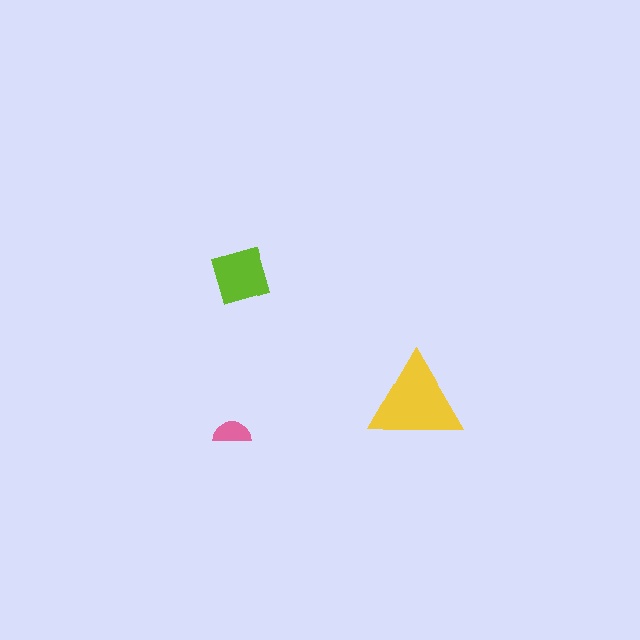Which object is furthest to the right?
The yellow triangle is rightmost.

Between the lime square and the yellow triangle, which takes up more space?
The yellow triangle.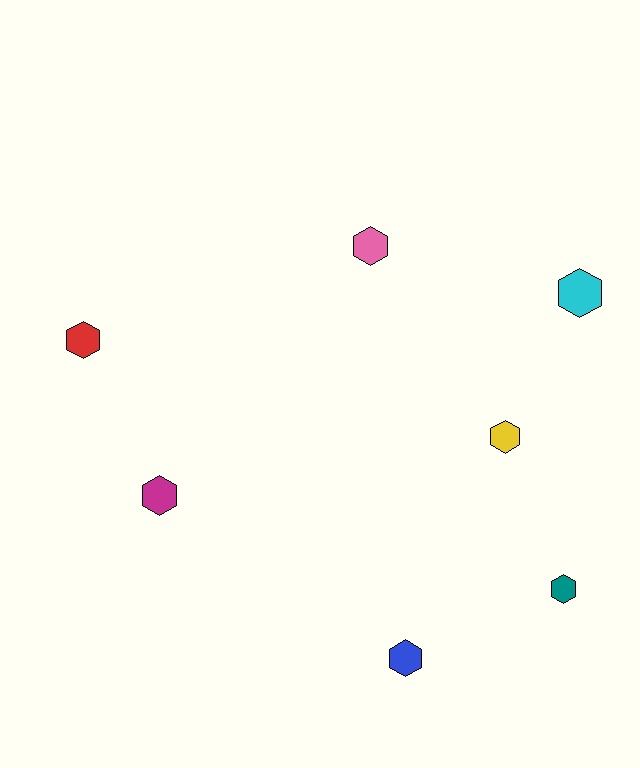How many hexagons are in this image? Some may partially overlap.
There are 7 hexagons.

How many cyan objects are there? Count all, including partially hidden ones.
There is 1 cyan object.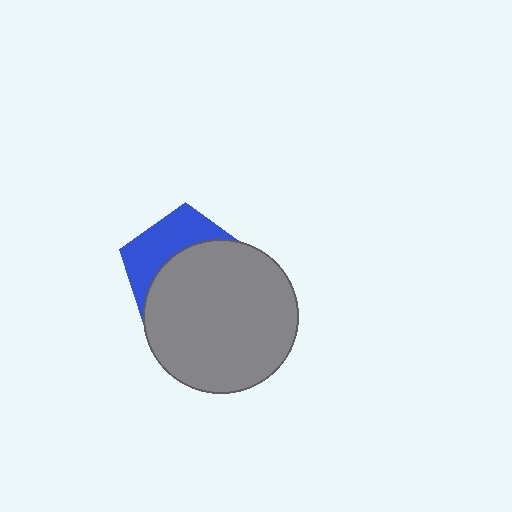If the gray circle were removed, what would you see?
You would see the complete blue pentagon.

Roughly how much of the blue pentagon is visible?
A small part of it is visible (roughly 37%).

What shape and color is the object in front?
The object in front is a gray circle.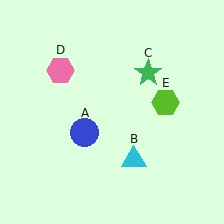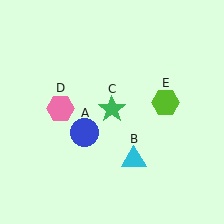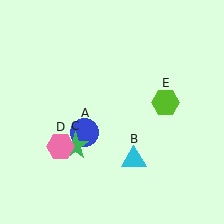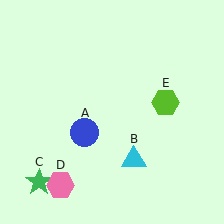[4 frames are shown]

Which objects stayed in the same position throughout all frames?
Blue circle (object A) and cyan triangle (object B) and lime hexagon (object E) remained stationary.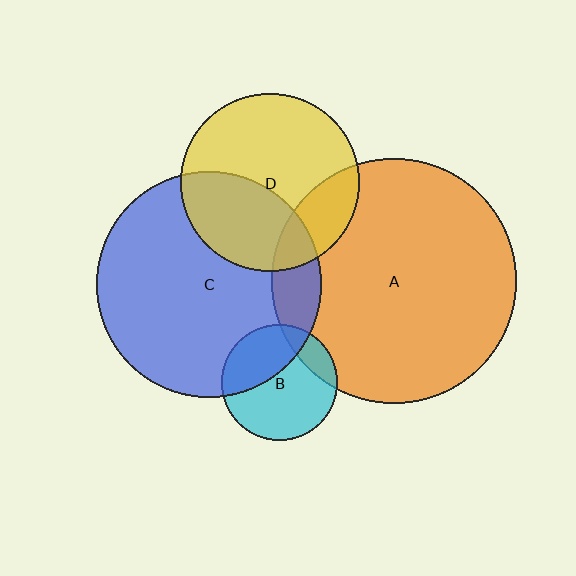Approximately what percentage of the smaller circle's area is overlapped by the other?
Approximately 10%.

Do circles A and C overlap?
Yes.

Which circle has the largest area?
Circle A (orange).